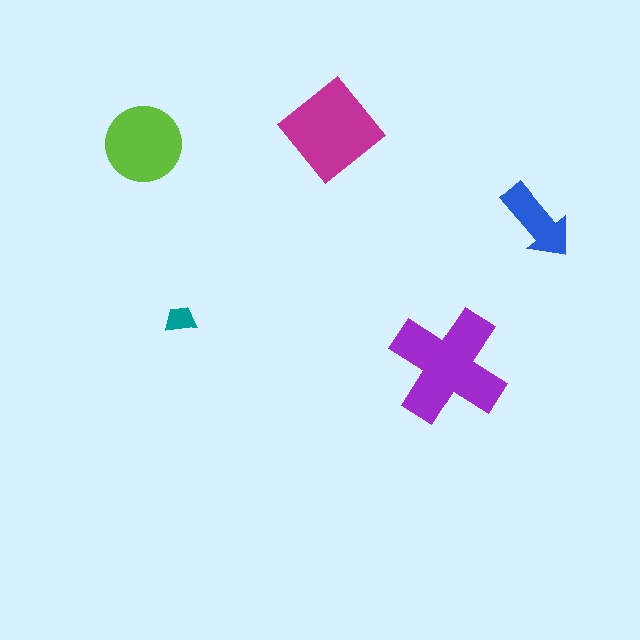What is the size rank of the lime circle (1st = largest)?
3rd.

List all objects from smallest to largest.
The teal trapezoid, the blue arrow, the lime circle, the magenta diamond, the purple cross.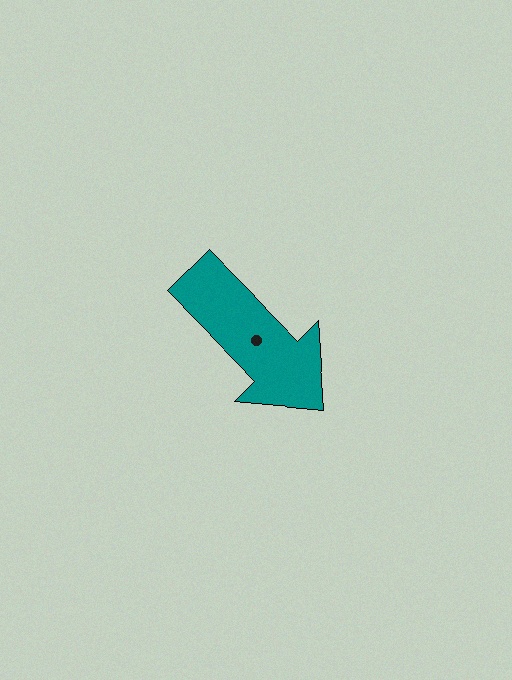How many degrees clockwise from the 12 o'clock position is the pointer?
Approximately 135 degrees.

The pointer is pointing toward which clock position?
Roughly 5 o'clock.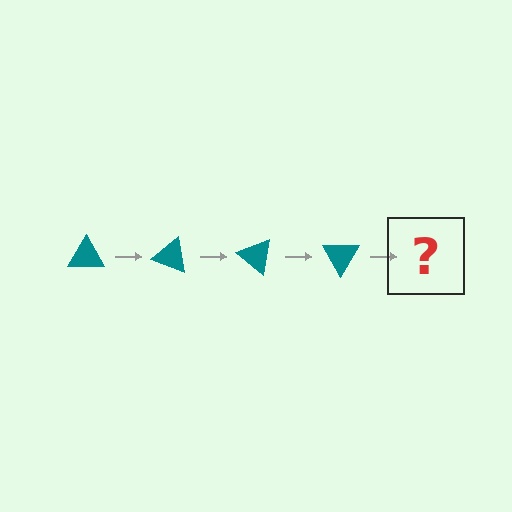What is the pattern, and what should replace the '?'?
The pattern is that the triangle rotates 20 degrees each step. The '?' should be a teal triangle rotated 80 degrees.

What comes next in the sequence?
The next element should be a teal triangle rotated 80 degrees.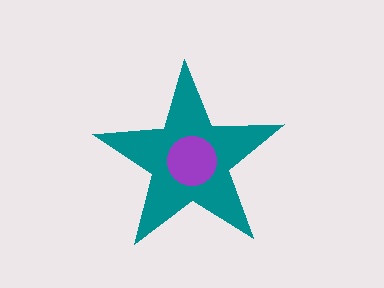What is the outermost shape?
The teal star.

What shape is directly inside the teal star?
The purple circle.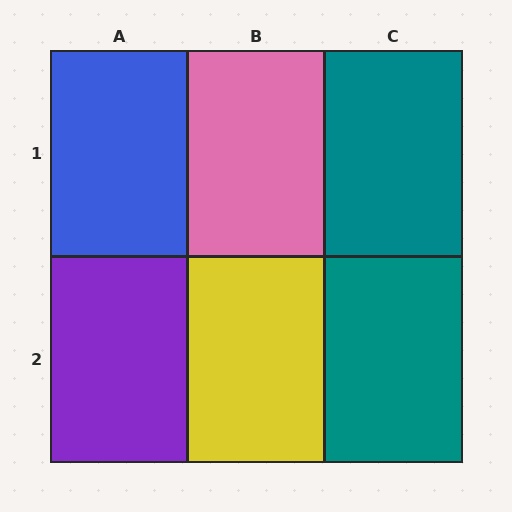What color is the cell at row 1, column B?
Pink.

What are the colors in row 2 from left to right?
Purple, yellow, teal.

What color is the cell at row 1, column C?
Teal.